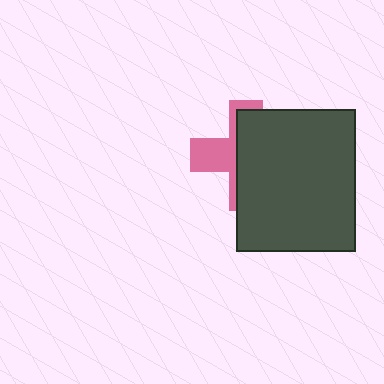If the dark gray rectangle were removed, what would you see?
You would see the complete pink cross.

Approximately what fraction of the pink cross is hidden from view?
Roughly 64% of the pink cross is hidden behind the dark gray rectangle.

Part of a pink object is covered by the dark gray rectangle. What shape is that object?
It is a cross.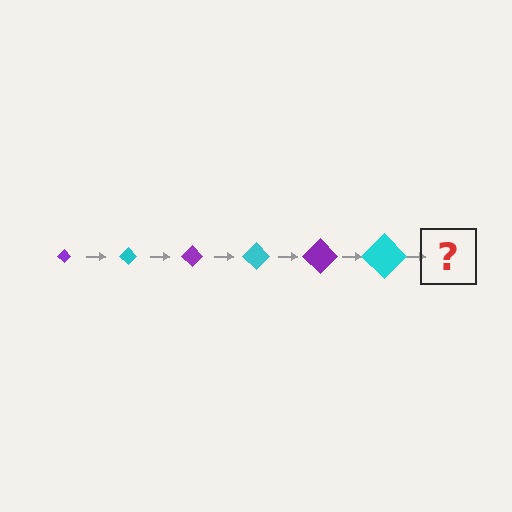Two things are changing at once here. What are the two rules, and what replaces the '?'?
The two rules are that the diamond grows larger each step and the color cycles through purple and cyan. The '?' should be a purple diamond, larger than the previous one.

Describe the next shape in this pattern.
It should be a purple diamond, larger than the previous one.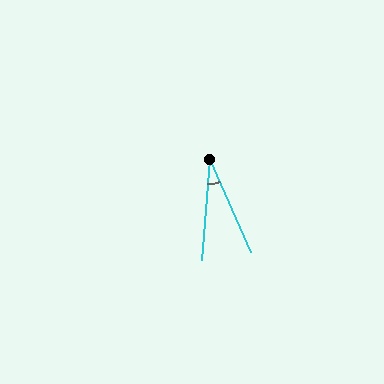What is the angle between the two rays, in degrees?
Approximately 29 degrees.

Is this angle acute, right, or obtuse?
It is acute.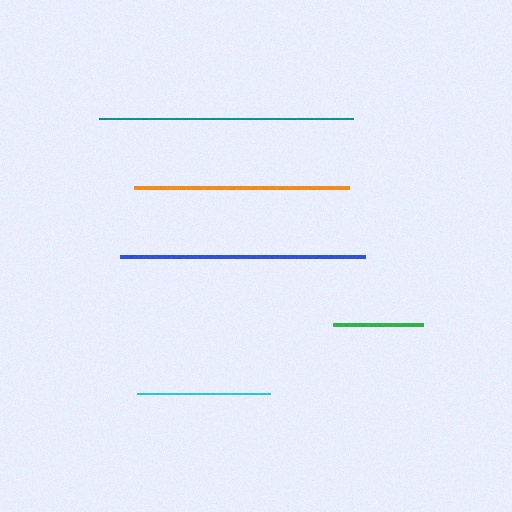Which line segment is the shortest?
The green line is the shortest at approximately 89 pixels.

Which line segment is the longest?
The teal line is the longest at approximately 254 pixels.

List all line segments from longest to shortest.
From longest to shortest: teal, blue, orange, cyan, green.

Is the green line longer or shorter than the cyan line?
The cyan line is longer than the green line.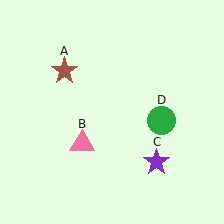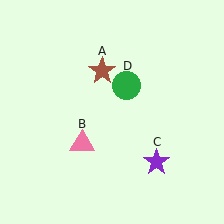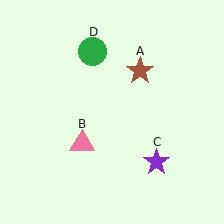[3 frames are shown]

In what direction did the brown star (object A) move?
The brown star (object A) moved right.